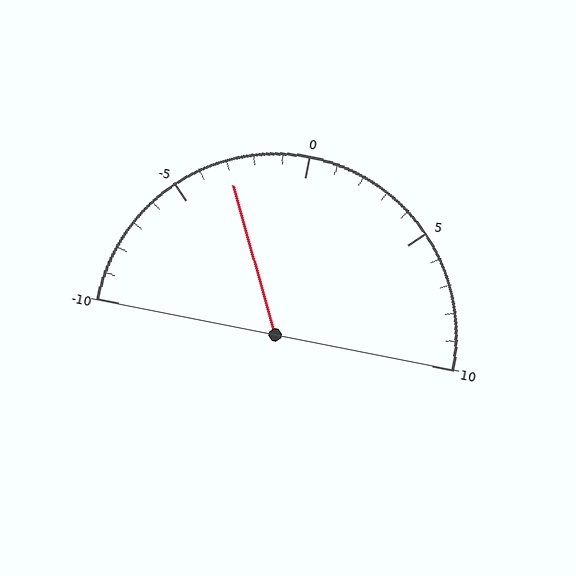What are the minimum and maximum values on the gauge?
The gauge ranges from -10 to 10.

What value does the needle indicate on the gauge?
The needle indicates approximately -3.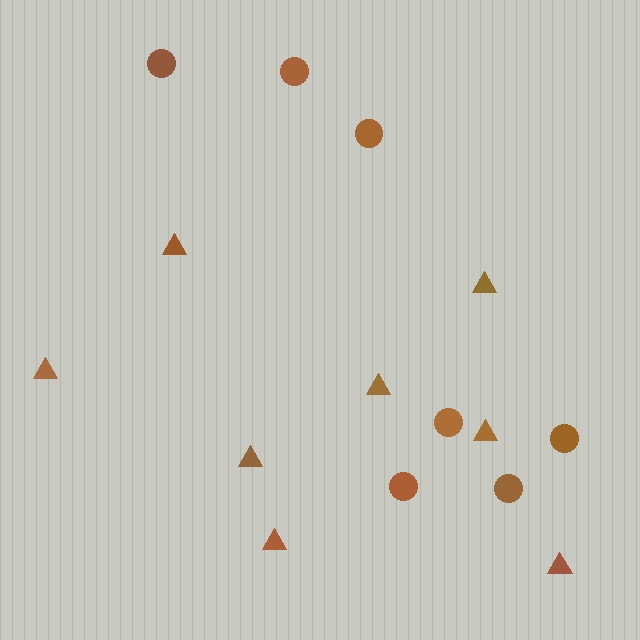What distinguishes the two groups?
There are 2 groups: one group of triangles (8) and one group of circles (7).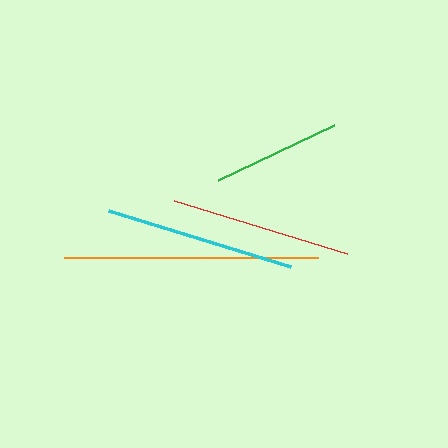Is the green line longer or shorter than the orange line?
The orange line is longer than the green line.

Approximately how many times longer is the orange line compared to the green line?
The orange line is approximately 2.0 times the length of the green line.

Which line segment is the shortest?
The green line is the shortest at approximately 128 pixels.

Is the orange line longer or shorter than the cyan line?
The orange line is longer than the cyan line.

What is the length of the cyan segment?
The cyan segment is approximately 190 pixels long.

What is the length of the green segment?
The green segment is approximately 128 pixels long.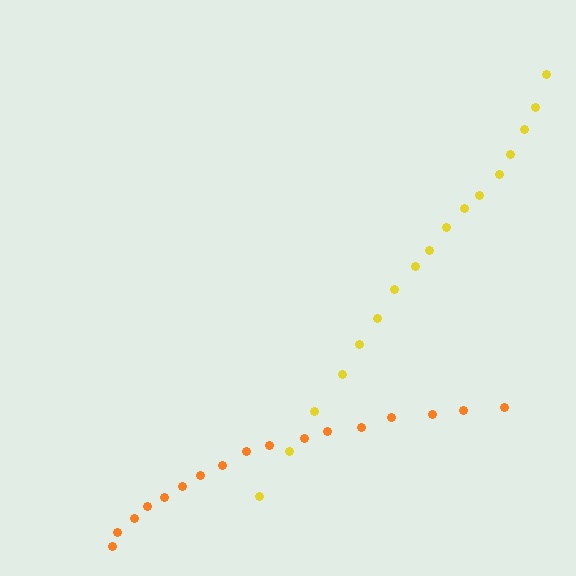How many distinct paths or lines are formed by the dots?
There are 2 distinct paths.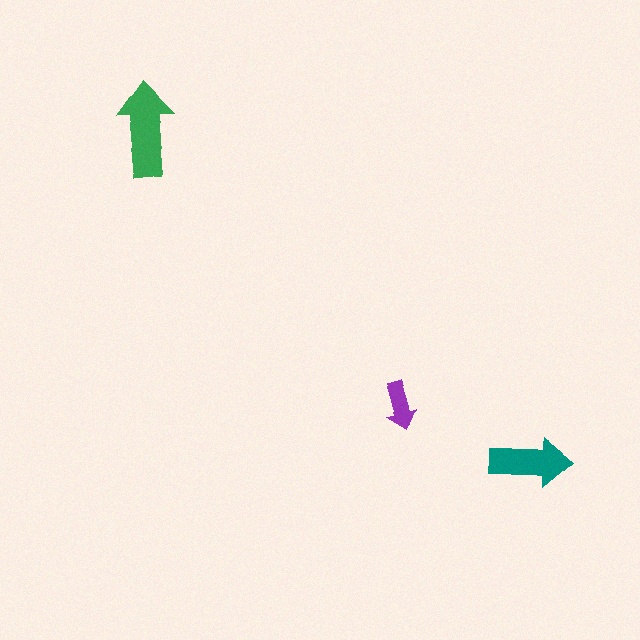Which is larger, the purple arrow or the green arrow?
The green one.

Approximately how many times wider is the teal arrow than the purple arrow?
About 1.5 times wider.